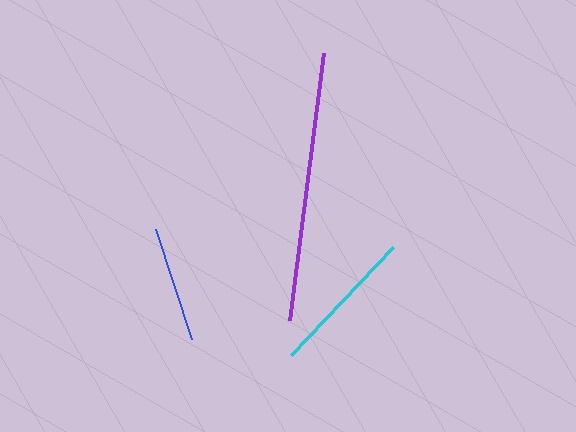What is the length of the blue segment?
The blue segment is approximately 116 pixels long.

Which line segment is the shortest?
The blue line is the shortest at approximately 116 pixels.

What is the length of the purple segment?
The purple segment is approximately 269 pixels long.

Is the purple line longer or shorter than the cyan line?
The purple line is longer than the cyan line.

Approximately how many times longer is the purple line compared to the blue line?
The purple line is approximately 2.3 times the length of the blue line.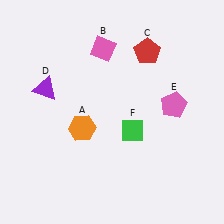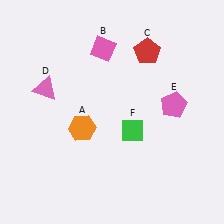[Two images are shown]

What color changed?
The triangle (D) changed from purple in Image 1 to pink in Image 2.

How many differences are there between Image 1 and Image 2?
There is 1 difference between the two images.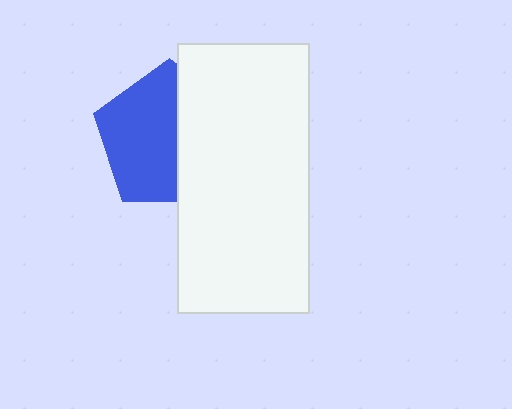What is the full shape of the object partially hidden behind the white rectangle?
The partially hidden object is a blue pentagon.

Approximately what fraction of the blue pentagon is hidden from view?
Roughly 42% of the blue pentagon is hidden behind the white rectangle.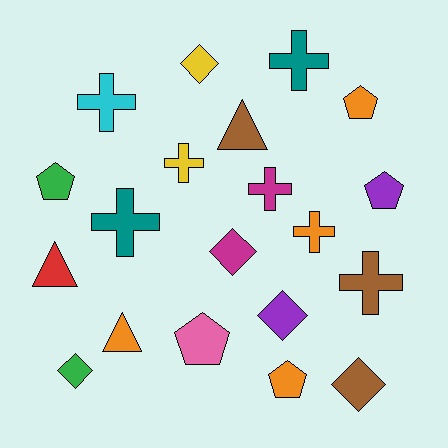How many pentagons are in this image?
There are 5 pentagons.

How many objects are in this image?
There are 20 objects.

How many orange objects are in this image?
There are 4 orange objects.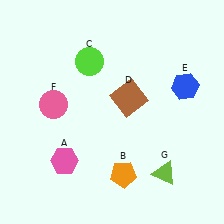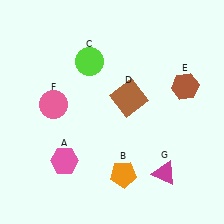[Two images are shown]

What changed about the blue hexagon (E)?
In Image 1, E is blue. In Image 2, it changed to brown.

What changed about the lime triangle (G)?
In Image 1, G is lime. In Image 2, it changed to magenta.